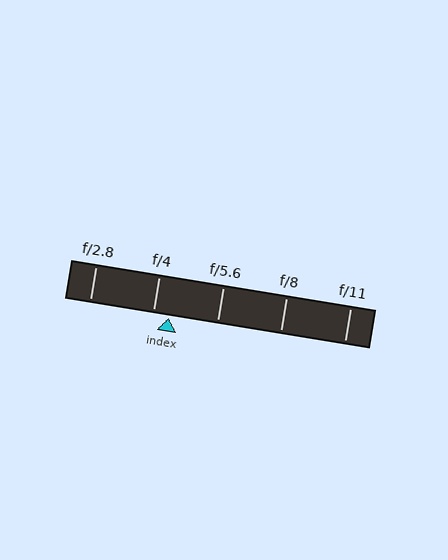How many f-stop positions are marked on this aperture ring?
There are 5 f-stop positions marked.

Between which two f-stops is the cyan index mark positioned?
The index mark is between f/4 and f/5.6.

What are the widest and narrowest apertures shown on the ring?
The widest aperture shown is f/2.8 and the narrowest is f/11.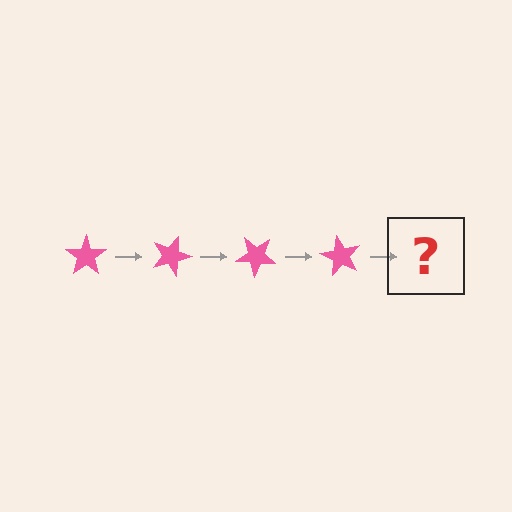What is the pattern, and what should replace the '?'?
The pattern is that the star rotates 20 degrees each step. The '?' should be a pink star rotated 80 degrees.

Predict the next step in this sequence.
The next step is a pink star rotated 80 degrees.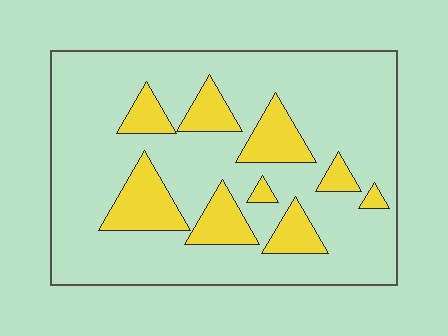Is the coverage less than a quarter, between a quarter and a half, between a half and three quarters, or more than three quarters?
Less than a quarter.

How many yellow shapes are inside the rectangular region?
9.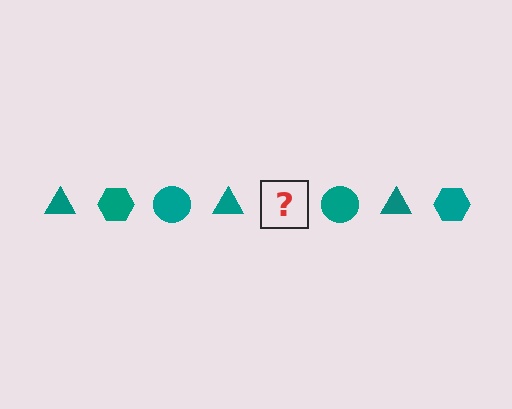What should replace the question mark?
The question mark should be replaced with a teal hexagon.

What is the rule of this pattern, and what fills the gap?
The rule is that the pattern cycles through triangle, hexagon, circle shapes in teal. The gap should be filled with a teal hexagon.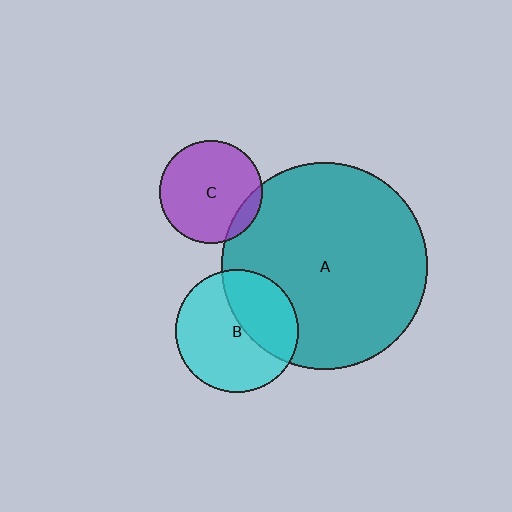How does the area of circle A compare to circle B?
Approximately 2.8 times.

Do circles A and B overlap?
Yes.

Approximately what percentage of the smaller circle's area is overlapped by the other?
Approximately 40%.